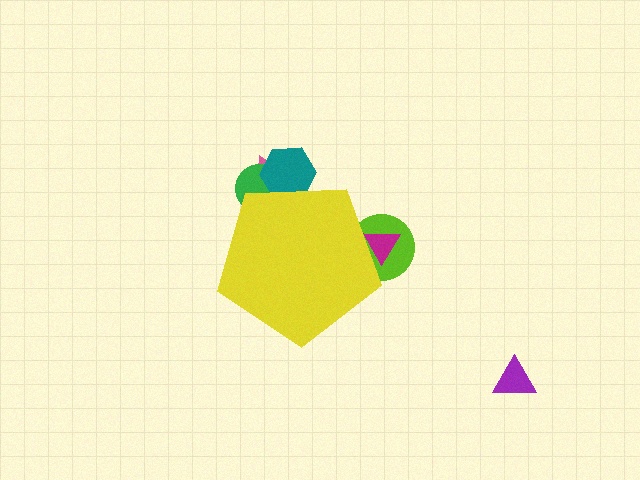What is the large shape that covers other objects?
A yellow pentagon.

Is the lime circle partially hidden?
Yes, the lime circle is partially hidden behind the yellow pentagon.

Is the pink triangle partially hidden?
Yes, the pink triangle is partially hidden behind the yellow pentagon.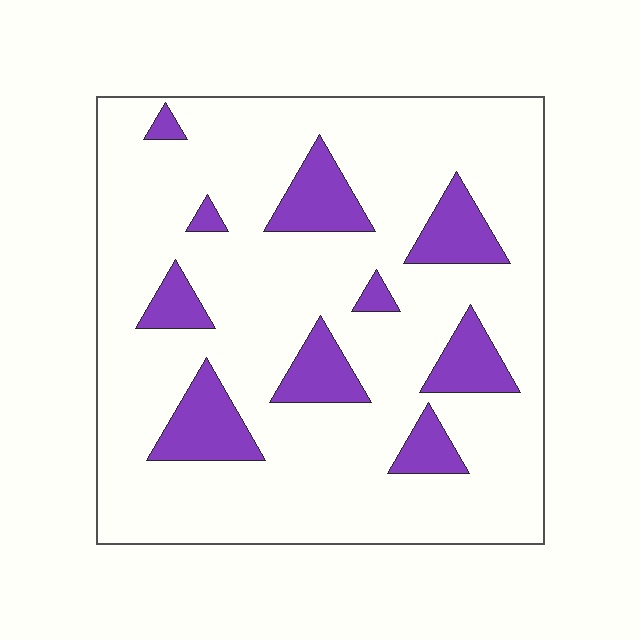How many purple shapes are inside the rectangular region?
10.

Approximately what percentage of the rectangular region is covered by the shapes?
Approximately 15%.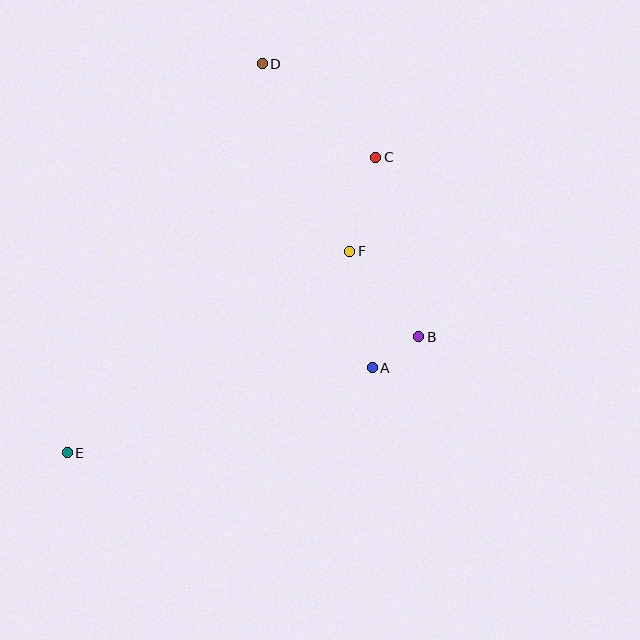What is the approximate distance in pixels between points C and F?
The distance between C and F is approximately 98 pixels.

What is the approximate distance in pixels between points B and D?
The distance between B and D is approximately 315 pixels.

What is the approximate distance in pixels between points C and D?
The distance between C and D is approximately 147 pixels.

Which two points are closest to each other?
Points A and B are closest to each other.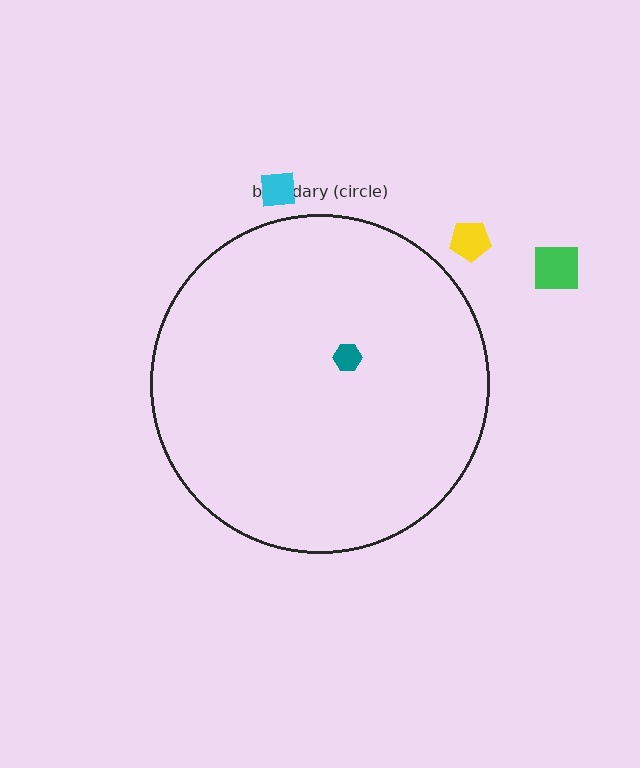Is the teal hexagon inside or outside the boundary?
Inside.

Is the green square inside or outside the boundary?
Outside.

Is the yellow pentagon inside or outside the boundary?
Outside.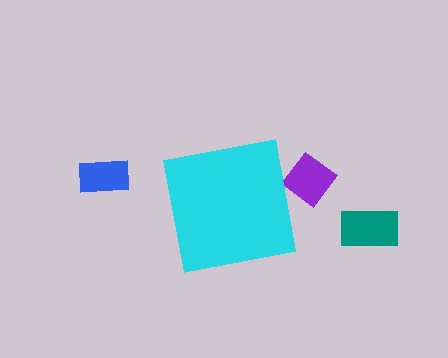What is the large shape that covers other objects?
A cyan square.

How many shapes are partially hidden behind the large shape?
1 shape is partially hidden.